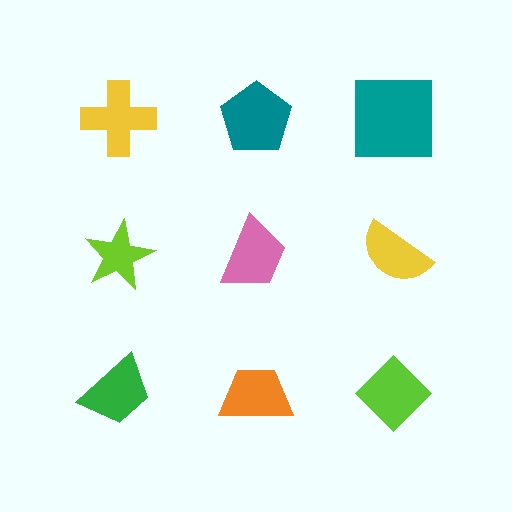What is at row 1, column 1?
A yellow cross.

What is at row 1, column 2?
A teal pentagon.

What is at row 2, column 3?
A yellow semicircle.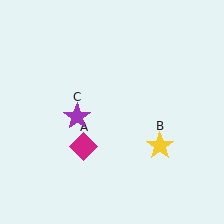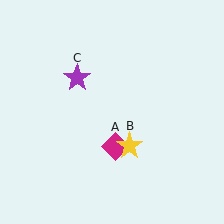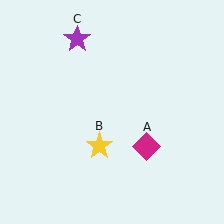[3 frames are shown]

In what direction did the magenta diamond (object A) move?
The magenta diamond (object A) moved right.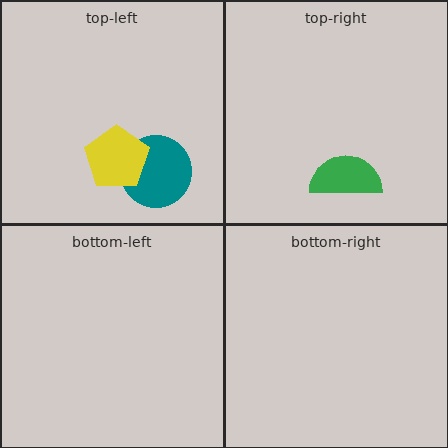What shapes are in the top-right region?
The green semicircle.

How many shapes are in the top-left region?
2.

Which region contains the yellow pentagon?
The top-left region.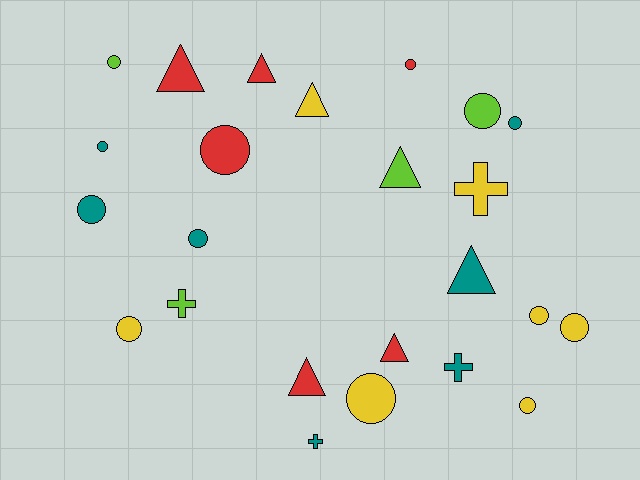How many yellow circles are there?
There are 5 yellow circles.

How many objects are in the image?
There are 24 objects.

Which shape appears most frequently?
Circle, with 13 objects.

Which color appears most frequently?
Yellow, with 7 objects.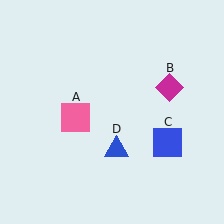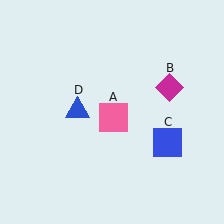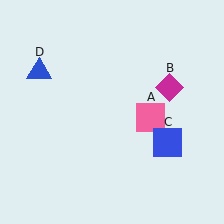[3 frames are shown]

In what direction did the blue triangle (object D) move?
The blue triangle (object D) moved up and to the left.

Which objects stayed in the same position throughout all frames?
Magenta diamond (object B) and blue square (object C) remained stationary.